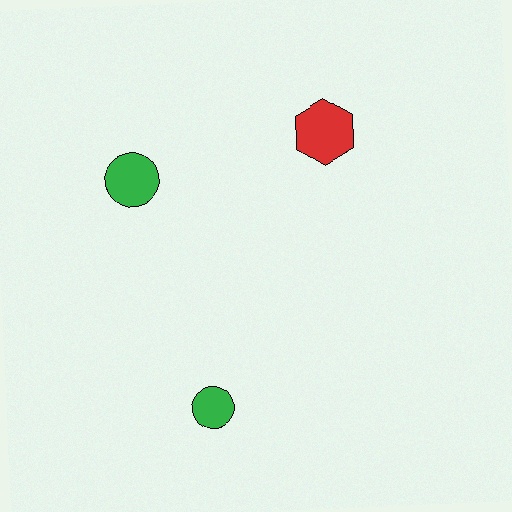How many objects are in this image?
There are 3 objects.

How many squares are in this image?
There are no squares.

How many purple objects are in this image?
There are no purple objects.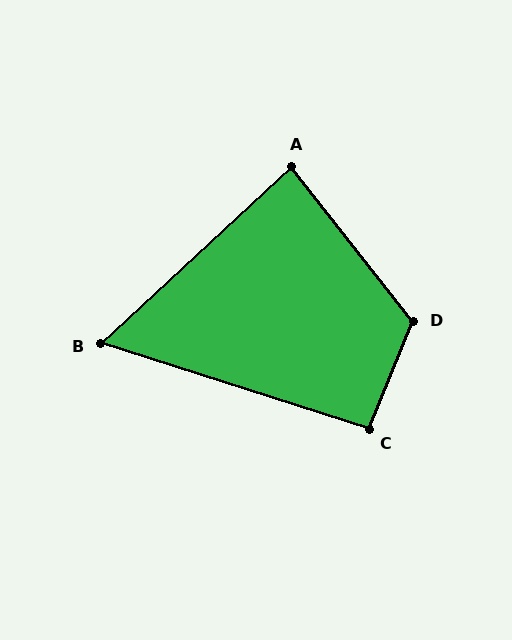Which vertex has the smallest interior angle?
B, at approximately 61 degrees.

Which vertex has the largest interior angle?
D, at approximately 119 degrees.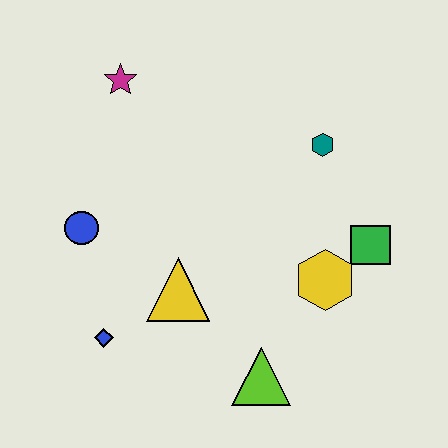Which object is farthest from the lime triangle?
The magenta star is farthest from the lime triangle.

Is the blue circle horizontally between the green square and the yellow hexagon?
No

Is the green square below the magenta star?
Yes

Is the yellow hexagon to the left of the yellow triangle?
No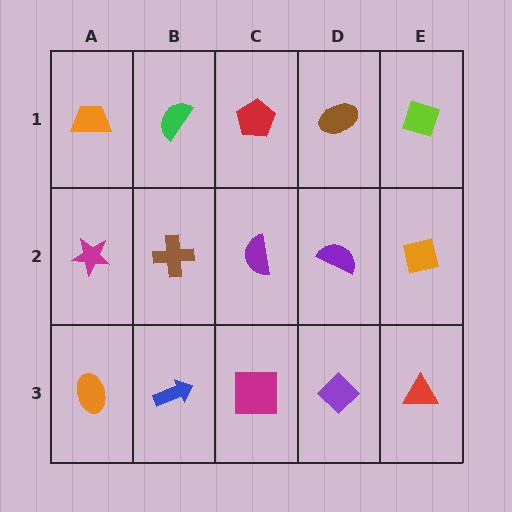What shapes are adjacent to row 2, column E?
A lime diamond (row 1, column E), a red triangle (row 3, column E), a purple semicircle (row 2, column D).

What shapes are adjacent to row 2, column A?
An orange trapezoid (row 1, column A), an orange ellipse (row 3, column A), a brown cross (row 2, column B).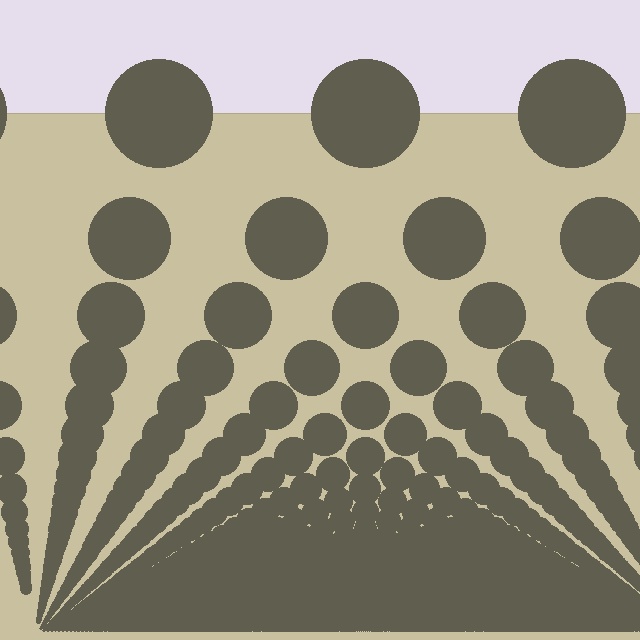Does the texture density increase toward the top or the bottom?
Density increases toward the bottom.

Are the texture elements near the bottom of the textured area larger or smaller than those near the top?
Smaller. The gradient is inverted — elements near the bottom are smaller and denser.